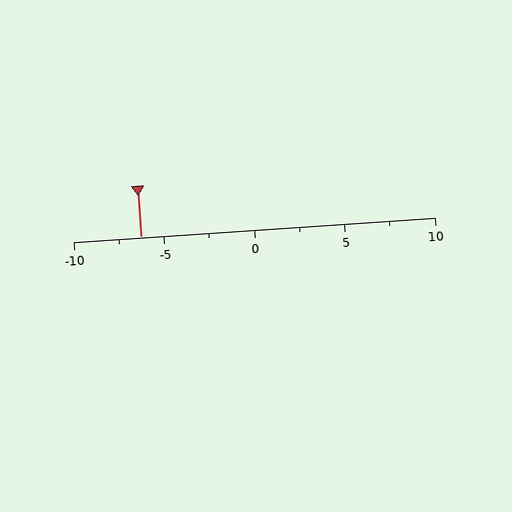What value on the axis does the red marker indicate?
The marker indicates approximately -6.2.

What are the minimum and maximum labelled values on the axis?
The axis runs from -10 to 10.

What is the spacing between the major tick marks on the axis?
The major ticks are spaced 5 apart.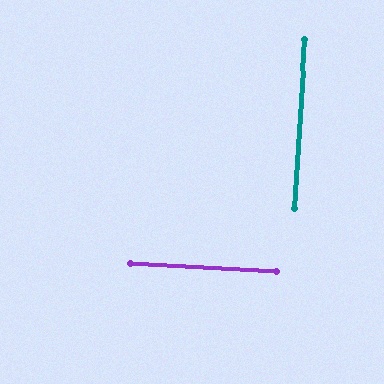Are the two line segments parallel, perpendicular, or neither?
Perpendicular — they meet at approximately 90°.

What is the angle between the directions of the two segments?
Approximately 90 degrees.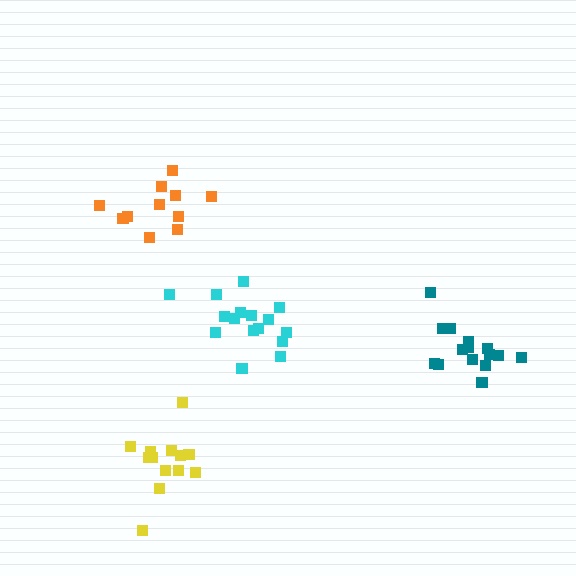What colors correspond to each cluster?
The clusters are colored: yellow, orange, teal, cyan.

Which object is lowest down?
The yellow cluster is bottommost.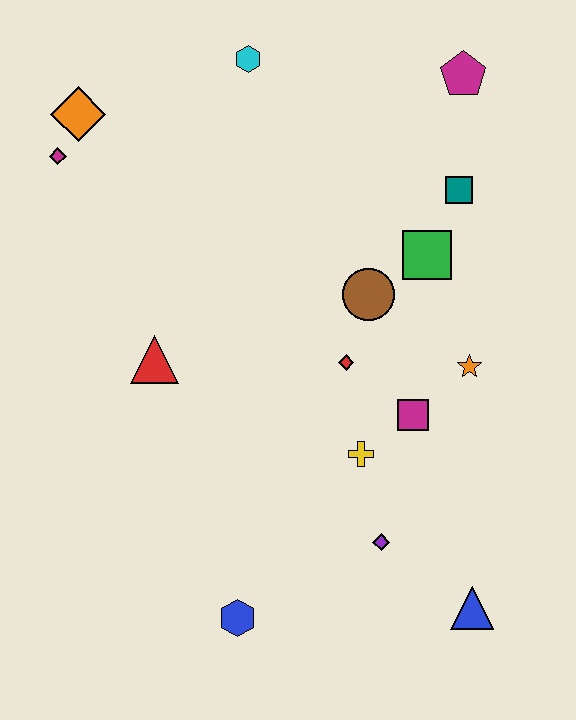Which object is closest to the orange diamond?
The magenta diamond is closest to the orange diamond.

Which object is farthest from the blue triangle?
The orange diamond is farthest from the blue triangle.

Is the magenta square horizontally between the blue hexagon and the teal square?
Yes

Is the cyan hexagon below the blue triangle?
No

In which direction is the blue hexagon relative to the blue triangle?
The blue hexagon is to the left of the blue triangle.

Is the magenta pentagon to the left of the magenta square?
No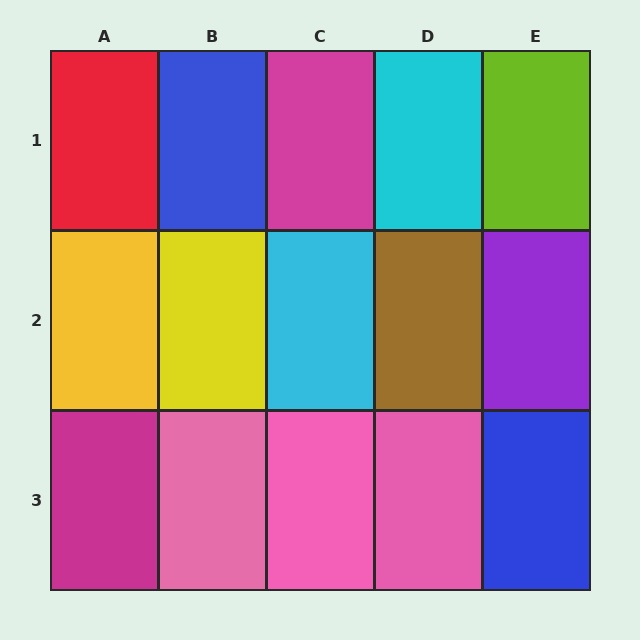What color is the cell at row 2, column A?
Yellow.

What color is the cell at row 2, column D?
Brown.